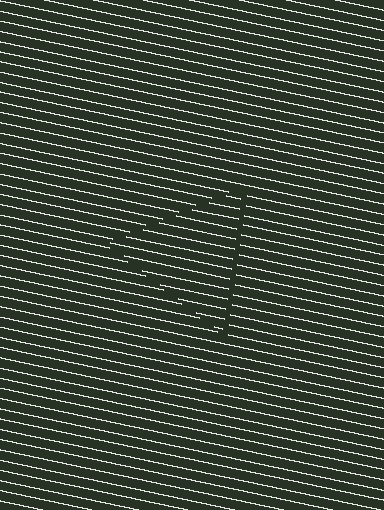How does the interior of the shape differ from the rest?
The interior of the shape contains the same grating, shifted by half a period — the contour is defined by the phase discontinuity where line-ends from the inner and outer gratings abut.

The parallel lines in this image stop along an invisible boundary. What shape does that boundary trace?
An illusory triangle. The interior of the shape contains the same grating, shifted by half a period — the contour is defined by the phase discontinuity where line-ends from the inner and outer gratings abut.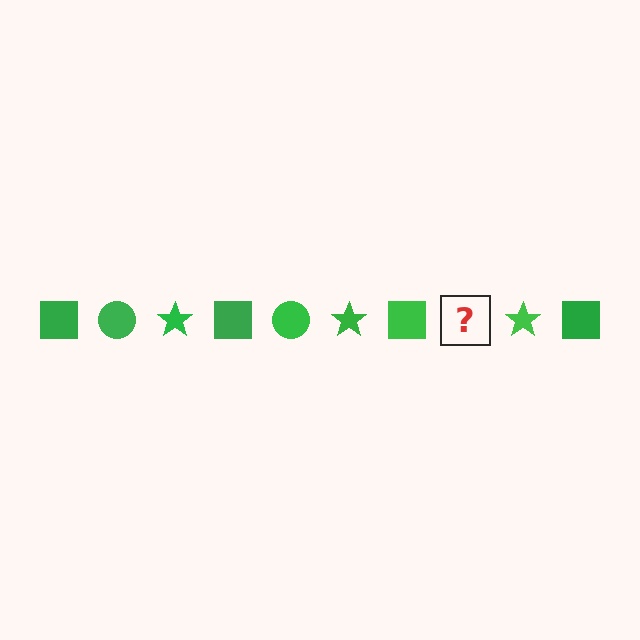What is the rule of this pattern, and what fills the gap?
The rule is that the pattern cycles through square, circle, star shapes in green. The gap should be filled with a green circle.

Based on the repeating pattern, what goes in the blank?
The blank should be a green circle.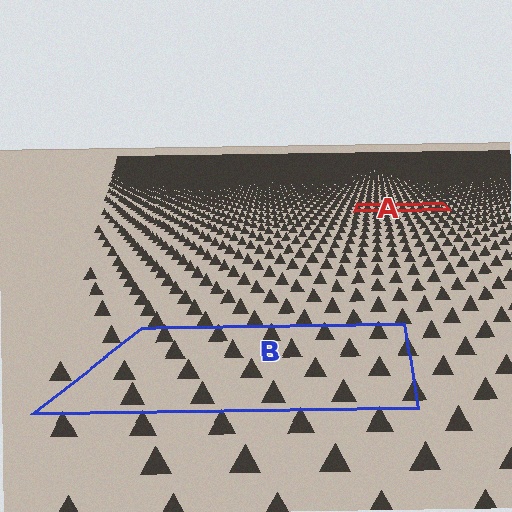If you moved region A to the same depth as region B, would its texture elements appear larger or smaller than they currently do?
They would appear larger. At a closer depth, the same texture elements are projected at a bigger on-screen size.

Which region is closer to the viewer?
Region B is closer. The texture elements there are larger and more spread out.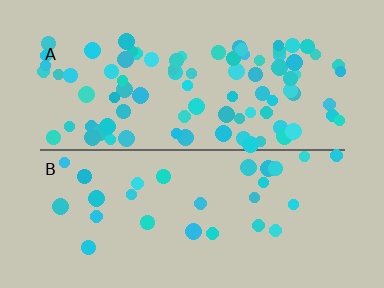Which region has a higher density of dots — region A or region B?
A (the top).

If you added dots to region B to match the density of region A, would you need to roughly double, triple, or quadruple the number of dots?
Approximately triple.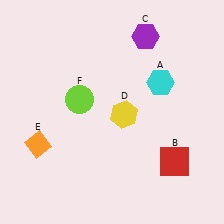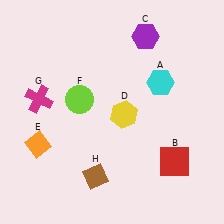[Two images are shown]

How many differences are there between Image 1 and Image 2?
There are 2 differences between the two images.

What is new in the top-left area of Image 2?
A magenta cross (G) was added in the top-left area of Image 2.